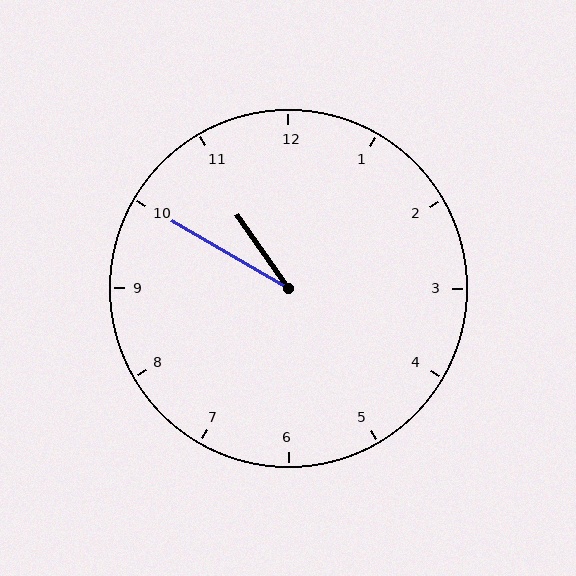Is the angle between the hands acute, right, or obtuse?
It is acute.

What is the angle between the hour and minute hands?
Approximately 25 degrees.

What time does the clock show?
10:50.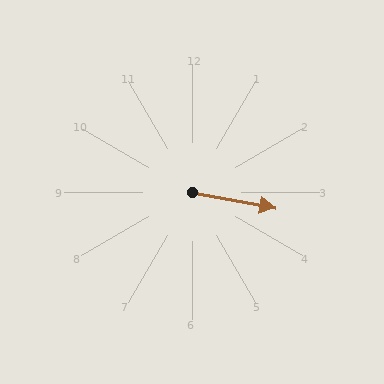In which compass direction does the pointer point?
East.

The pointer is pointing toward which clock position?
Roughly 3 o'clock.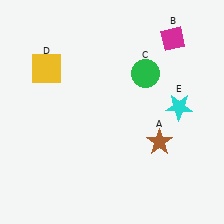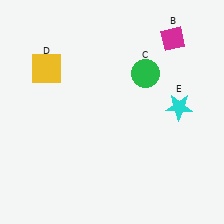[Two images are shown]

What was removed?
The brown star (A) was removed in Image 2.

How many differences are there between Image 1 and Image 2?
There is 1 difference between the two images.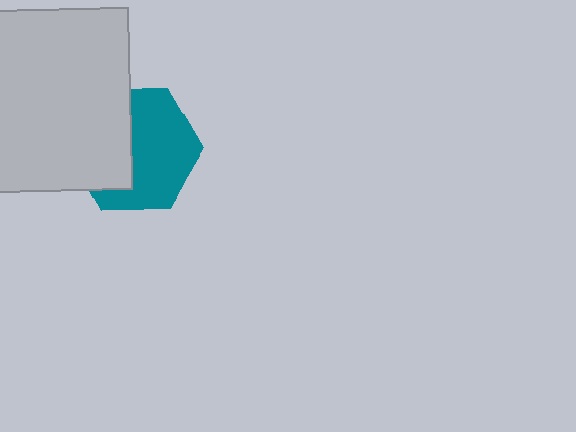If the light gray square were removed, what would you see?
You would see the complete teal hexagon.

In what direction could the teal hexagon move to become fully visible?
The teal hexagon could move right. That would shift it out from behind the light gray square entirely.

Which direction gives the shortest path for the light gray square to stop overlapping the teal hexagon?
Moving left gives the shortest separation.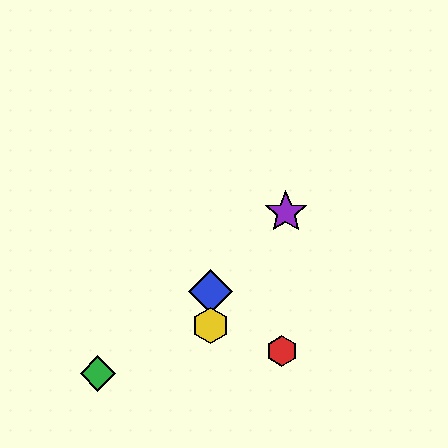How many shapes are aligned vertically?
2 shapes (the blue diamond, the yellow hexagon) are aligned vertically.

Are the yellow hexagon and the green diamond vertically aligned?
No, the yellow hexagon is at x≈210 and the green diamond is at x≈98.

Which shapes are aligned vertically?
The blue diamond, the yellow hexagon are aligned vertically.